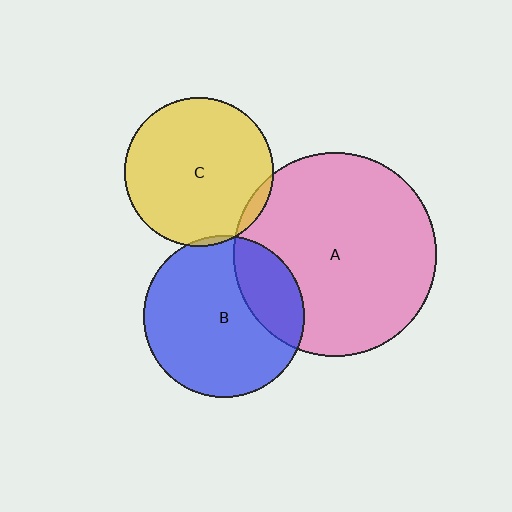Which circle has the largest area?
Circle A (pink).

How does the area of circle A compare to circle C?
Approximately 1.9 times.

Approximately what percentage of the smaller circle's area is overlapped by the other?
Approximately 5%.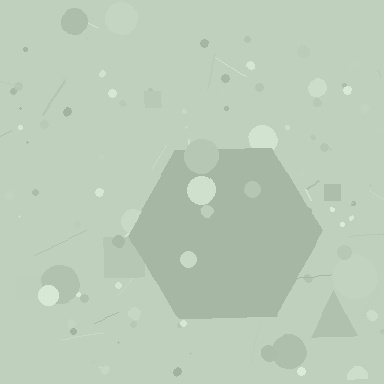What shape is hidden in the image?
A hexagon is hidden in the image.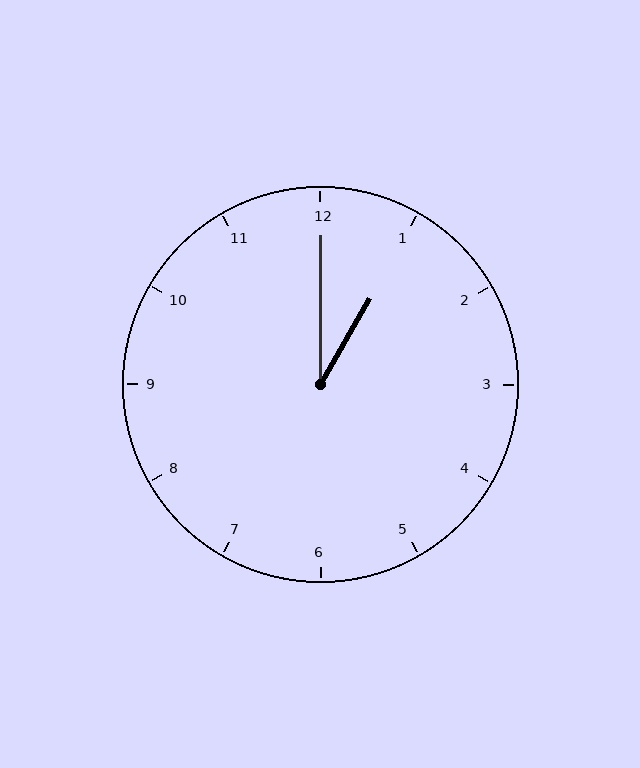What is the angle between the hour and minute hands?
Approximately 30 degrees.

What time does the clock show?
1:00.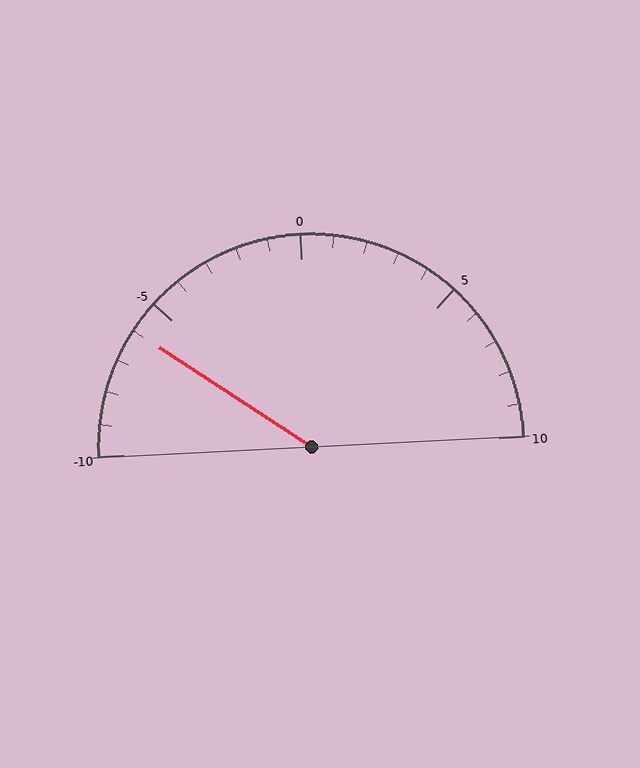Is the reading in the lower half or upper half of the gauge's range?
The reading is in the lower half of the range (-10 to 10).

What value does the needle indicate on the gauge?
The needle indicates approximately -6.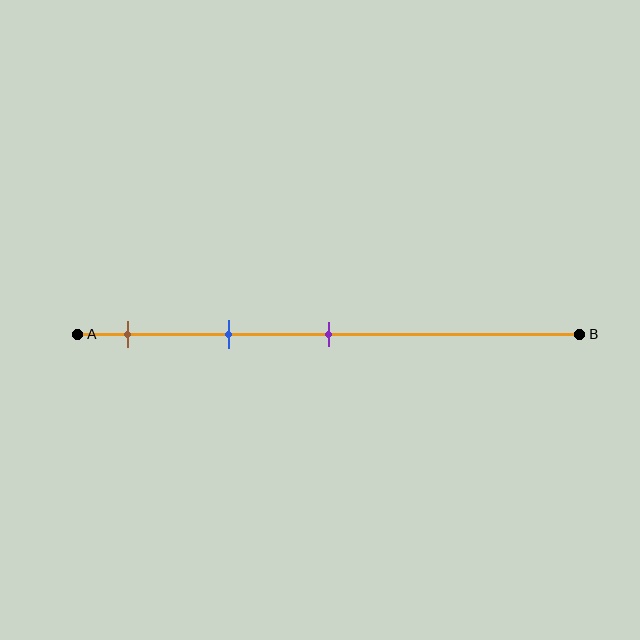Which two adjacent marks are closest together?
The brown and blue marks are the closest adjacent pair.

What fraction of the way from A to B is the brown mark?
The brown mark is approximately 10% (0.1) of the way from A to B.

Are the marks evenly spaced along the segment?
Yes, the marks are approximately evenly spaced.